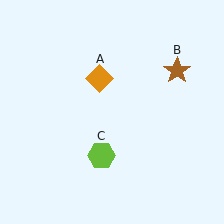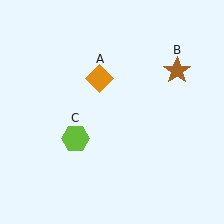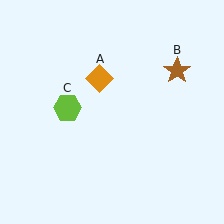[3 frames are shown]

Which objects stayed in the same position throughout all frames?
Orange diamond (object A) and brown star (object B) remained stationary.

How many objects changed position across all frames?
1 object changed position: lime hexagon (object C).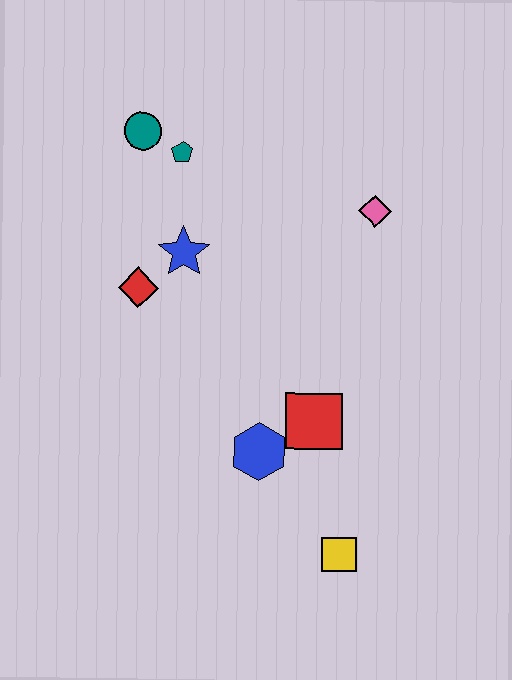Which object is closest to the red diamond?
The blue star is closest to the red diamond.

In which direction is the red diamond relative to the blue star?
The red diamond is to the left of the blue star.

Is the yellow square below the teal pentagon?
Yes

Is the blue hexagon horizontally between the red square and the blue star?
Yes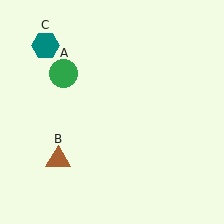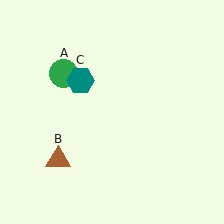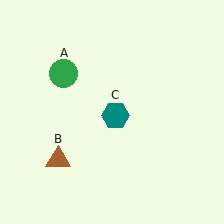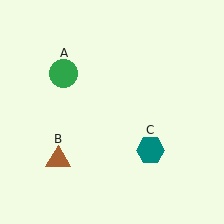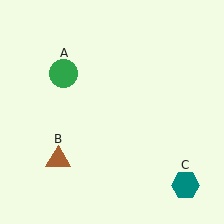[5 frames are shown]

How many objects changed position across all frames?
1 object changed position: teal hexagon (object C).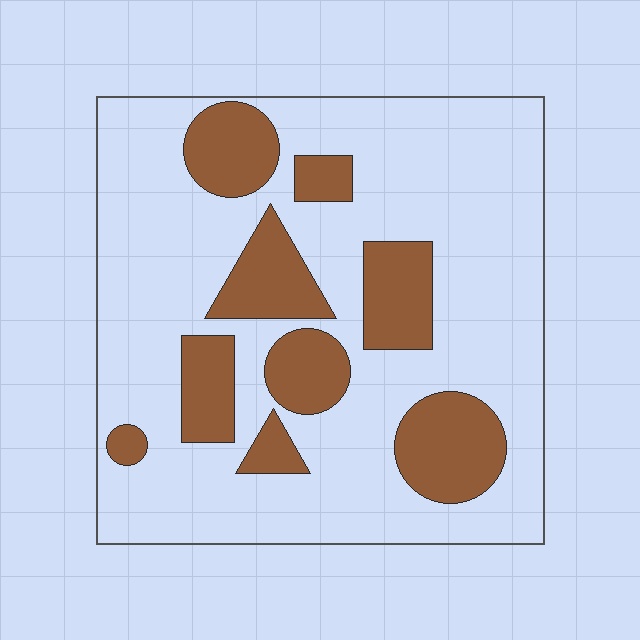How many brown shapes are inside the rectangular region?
9.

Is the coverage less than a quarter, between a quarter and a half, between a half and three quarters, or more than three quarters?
Between a quarter and a half.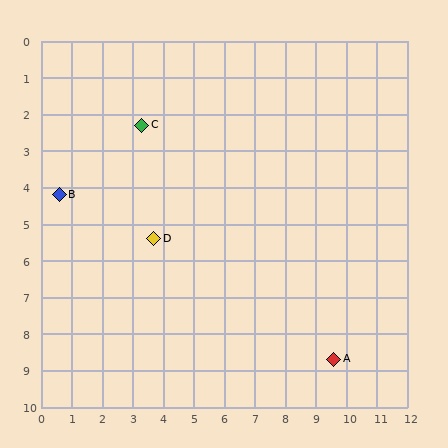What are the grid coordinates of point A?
Point A is at approximately (9.6, 8.7).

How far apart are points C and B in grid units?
Points C and B are about 3.3 grid units apart.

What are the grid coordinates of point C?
Point C is at approximately (3.3, 2.3).